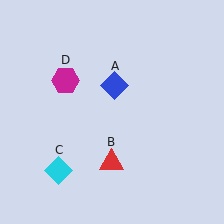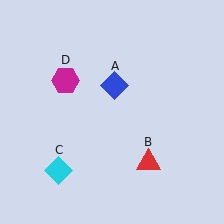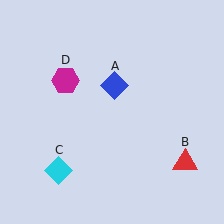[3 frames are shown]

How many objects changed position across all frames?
1 object changed position: red triangle (object B).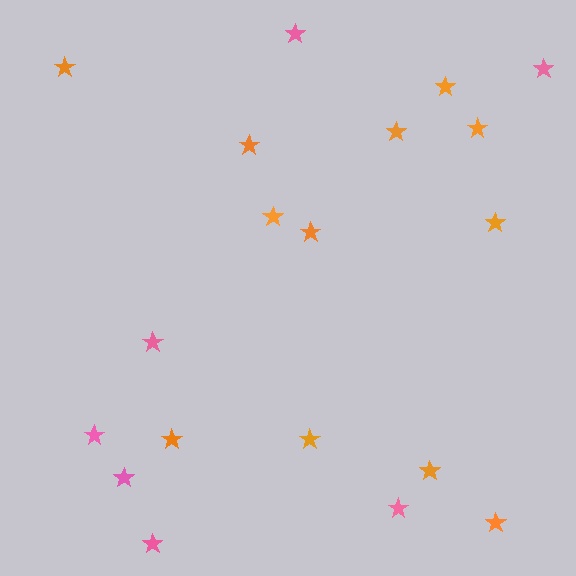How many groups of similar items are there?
There are 2 groups: one group of orange stars (12) and one group of pink stars (7).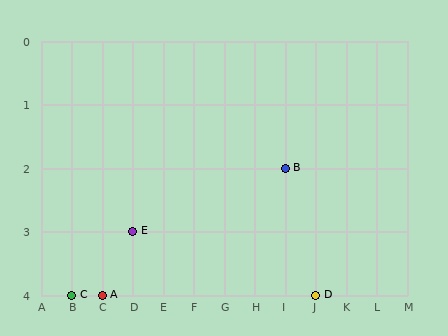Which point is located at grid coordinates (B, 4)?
Point C is at (B, 4).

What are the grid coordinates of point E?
Point E is at grid coordinates (D, 3).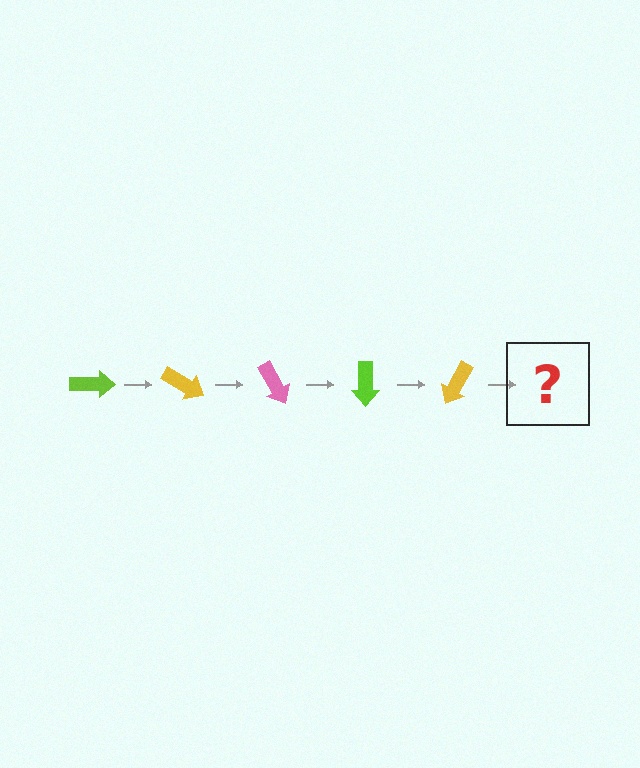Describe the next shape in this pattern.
It should be a pink arrow, rotated 150 degrees from the start.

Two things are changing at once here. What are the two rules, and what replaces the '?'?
The two rules are that it rotates 30 degrees each step and the color cycles through lime, yellow, and pink. The '?' should be a pink arrow, rotated 150 degrees from the start.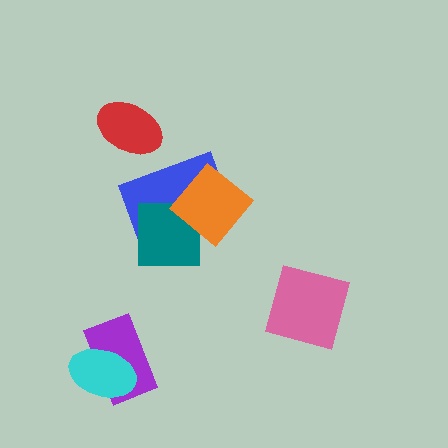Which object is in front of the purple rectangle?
The cyan ellipse is in front of the purple rectangle.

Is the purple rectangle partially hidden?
Yes, it is partially covered by another shape.